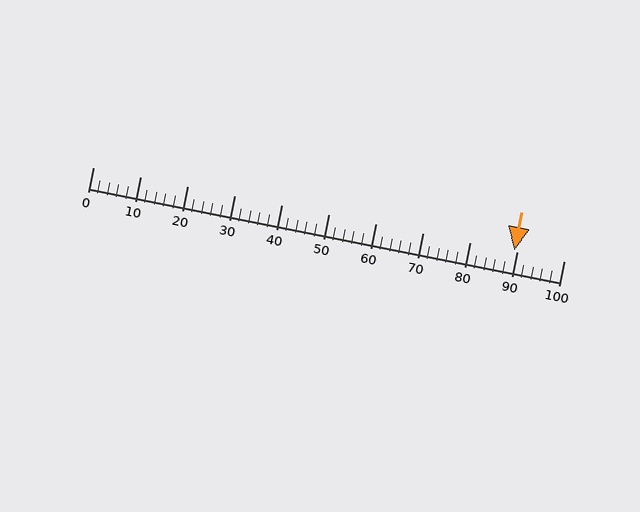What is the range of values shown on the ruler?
The ruler shows values from 0 to 100.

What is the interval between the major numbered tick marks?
The major tick marks are spaced 10 units apart.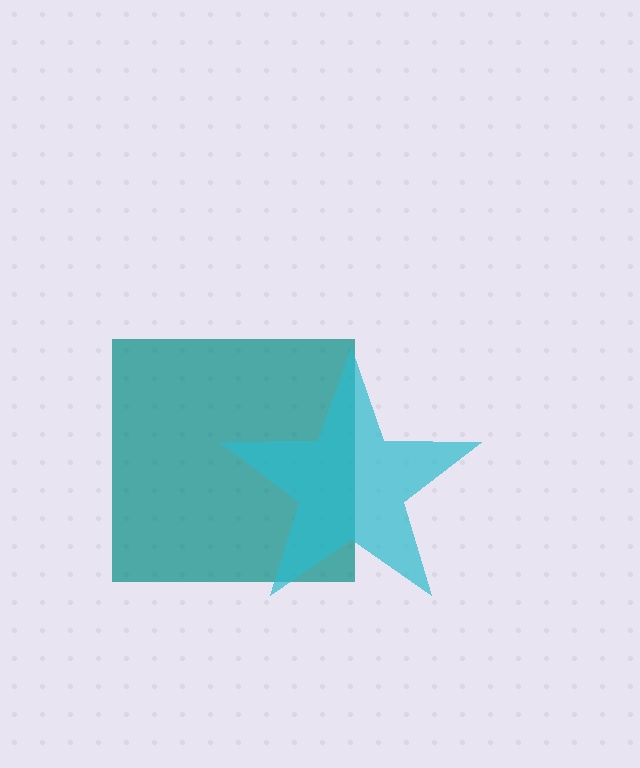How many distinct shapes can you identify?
There are 2 distinct shapes: a teal square, a cyan star.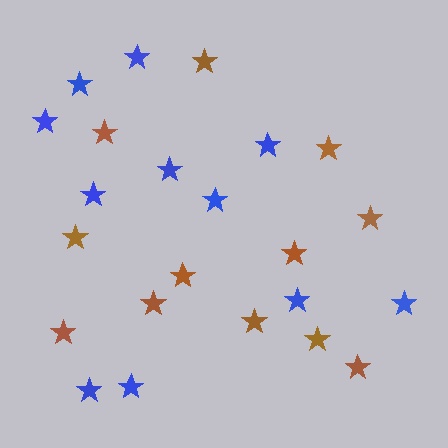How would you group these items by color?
There are 2 groups: one group of brown stars (12) and one group of blue stars (11).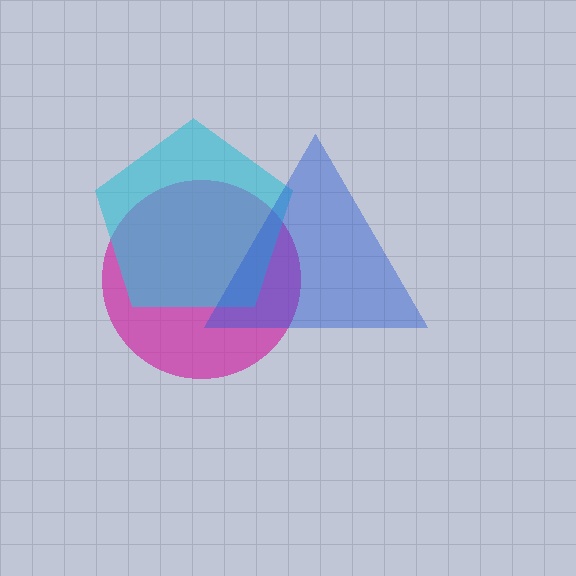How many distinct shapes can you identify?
There are 3 distinct shapes: a magenta circle, a cyan pentagon, a blue triangle.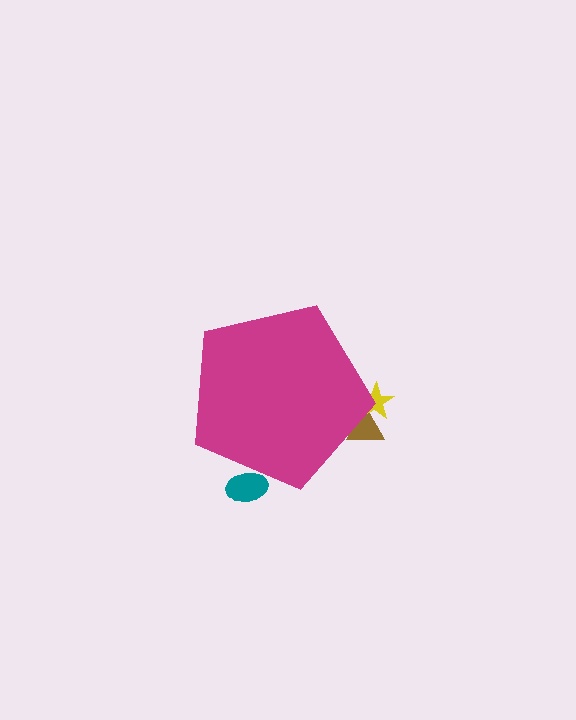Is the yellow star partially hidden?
Yes, the yellow star is partially hidden behind the magenta pentagon.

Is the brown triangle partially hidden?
Yes, the brown triangle is partially hidden behind the magenta pentagon.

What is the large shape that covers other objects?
A magenta pentagon.